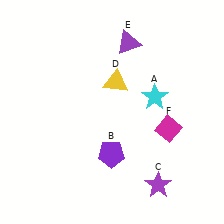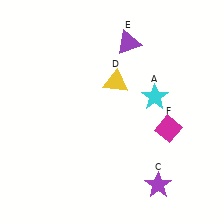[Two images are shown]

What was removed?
The purple pentagon (B) was removed in Image 2.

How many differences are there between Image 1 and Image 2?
There is 1 difference between the two images.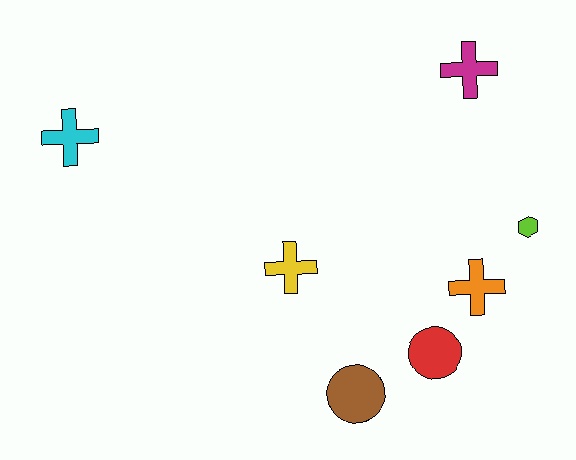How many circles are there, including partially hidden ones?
There are 2 circles.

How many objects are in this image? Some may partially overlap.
There are 7 objects.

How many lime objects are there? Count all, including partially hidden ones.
There is 1 lime object.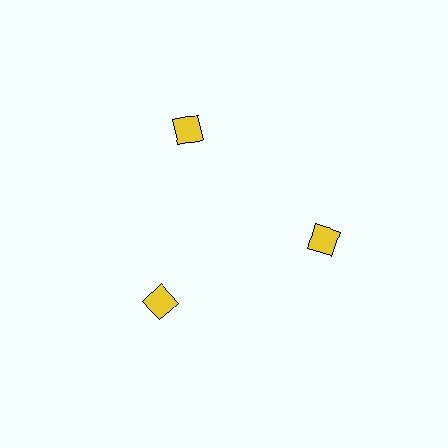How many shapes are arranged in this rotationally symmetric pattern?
There are 3 shapes, arranged in 3 groups of 1.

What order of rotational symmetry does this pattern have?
This pattern has 3-fold rotational symmetry.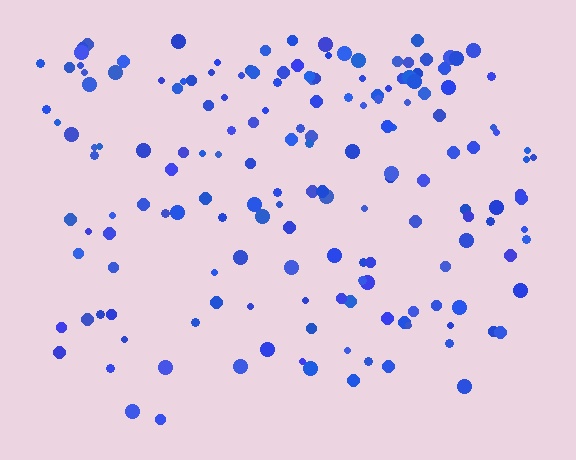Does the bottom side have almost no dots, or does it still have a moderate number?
Still a moderate number, just noticeably fewer than the top.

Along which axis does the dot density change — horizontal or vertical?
Vertical.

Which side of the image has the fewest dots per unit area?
The bottom.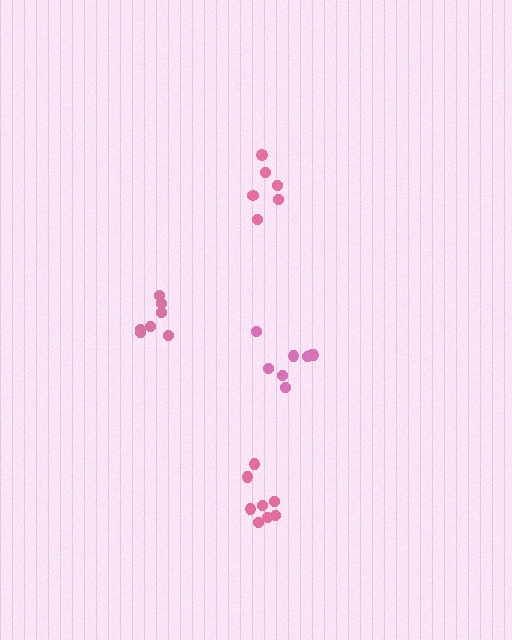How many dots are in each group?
Group 1: 8 dots, Group 2: 8 dots, Group 3: 6 dots, Group 4: 7 dots (29 total).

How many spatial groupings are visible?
There are 4 spatial groupings.